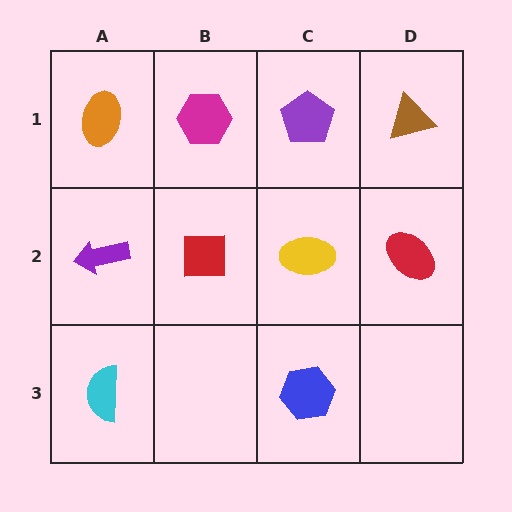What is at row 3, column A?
A cyan semicircle.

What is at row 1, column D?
A brown triangle.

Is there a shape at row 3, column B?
No, that cell is empty.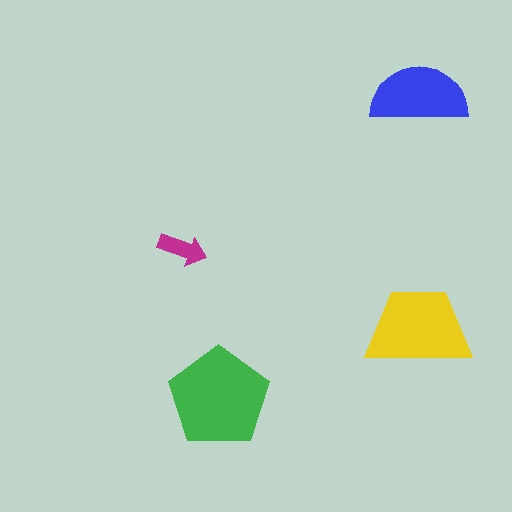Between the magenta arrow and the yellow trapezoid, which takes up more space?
The yellow trapezoid.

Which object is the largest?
The green pentagon.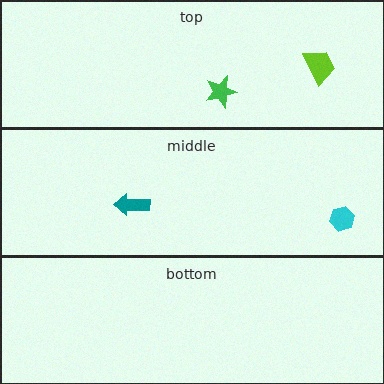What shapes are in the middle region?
The teal arrow, the cyan hexagon.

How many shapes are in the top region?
2.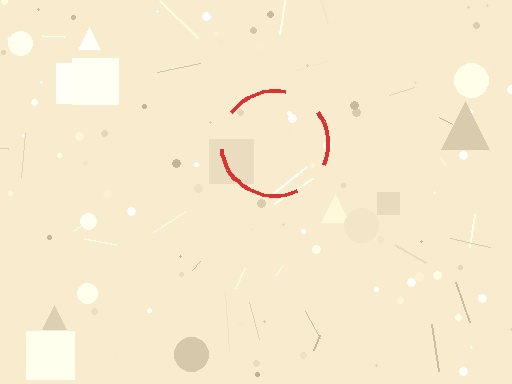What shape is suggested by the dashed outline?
The dashed outline suggests a circle.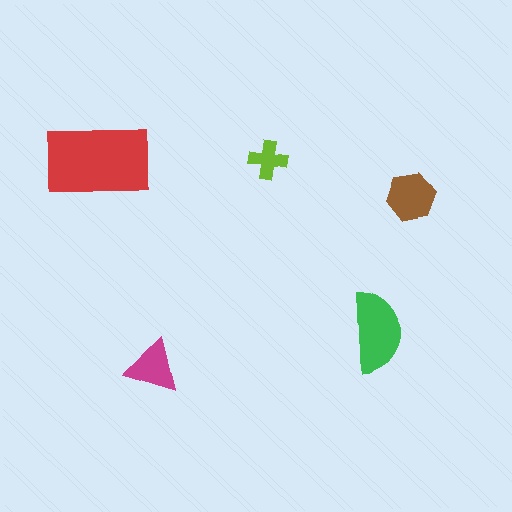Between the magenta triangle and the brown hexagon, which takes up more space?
The brown hexagon.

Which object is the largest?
The red rectangle.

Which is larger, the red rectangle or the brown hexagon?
The red rectangle.